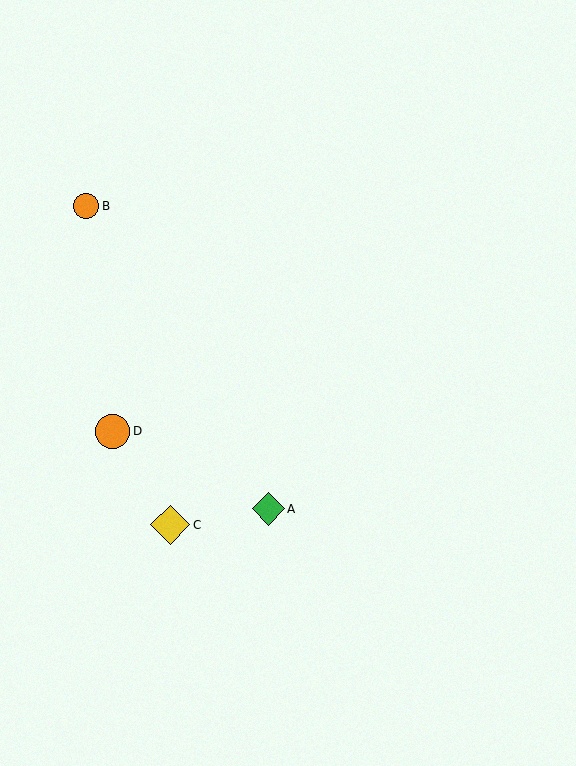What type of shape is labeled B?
Shape B is an orange circle.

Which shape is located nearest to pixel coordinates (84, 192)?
The orange circle (labeled B) at (86, 206) is nearest to that location.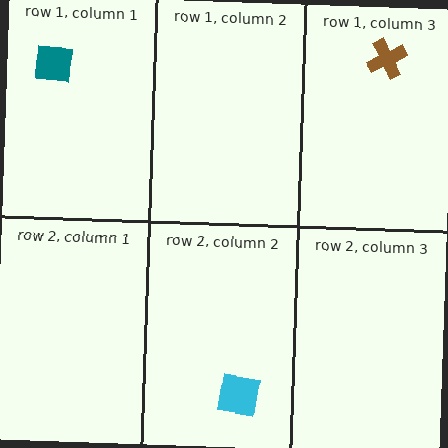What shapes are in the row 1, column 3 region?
The brown cross.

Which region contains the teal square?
The row 1, column 1 region.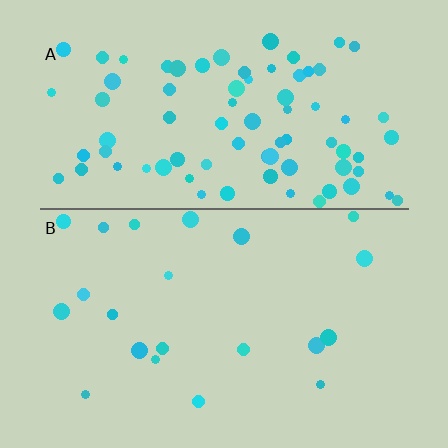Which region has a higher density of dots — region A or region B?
A (the top).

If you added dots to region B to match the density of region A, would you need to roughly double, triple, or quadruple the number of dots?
Approximately quadruple.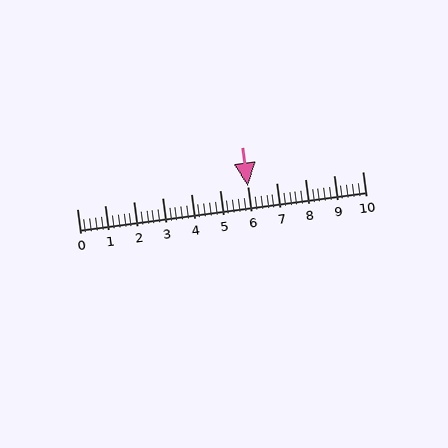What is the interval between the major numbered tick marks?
The major tick marks are spaced 1 units apart.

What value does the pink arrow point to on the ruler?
The pink arrow points to approximately 6.0.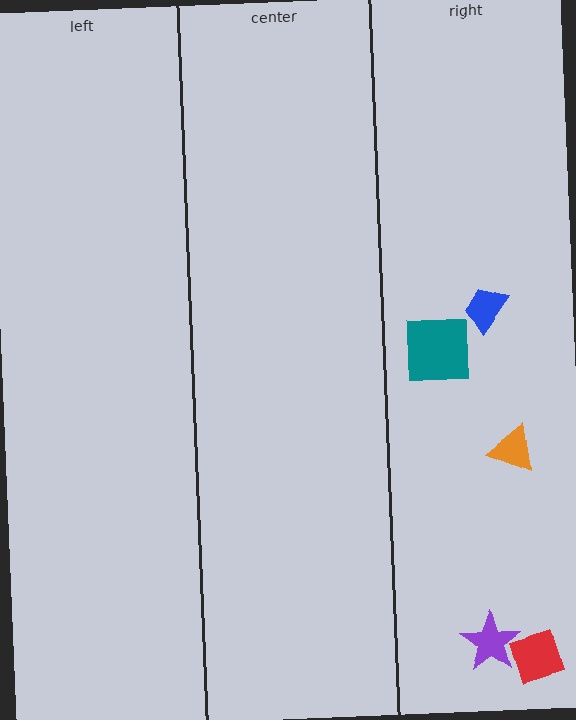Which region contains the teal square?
The right region.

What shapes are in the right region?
The red diamond, the purple star, the orange triangle, the blue trapezoid, the teal square.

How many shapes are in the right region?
5.